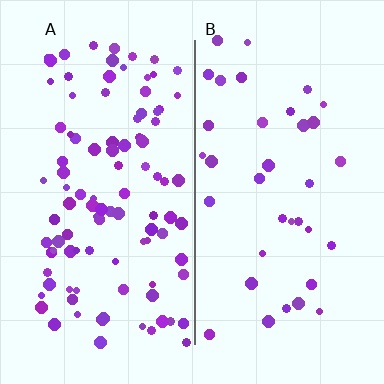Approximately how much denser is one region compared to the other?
Approximately 2.7× — region A over region B.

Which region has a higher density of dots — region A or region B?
A (the left).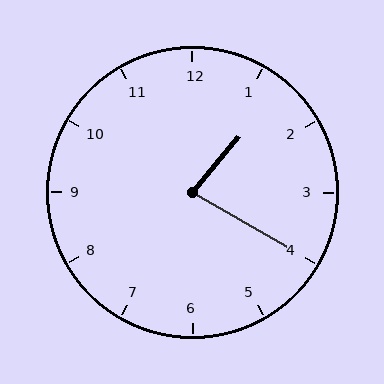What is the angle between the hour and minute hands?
Approximately 80 degrees.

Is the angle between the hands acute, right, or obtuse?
It is acute.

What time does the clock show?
1:20.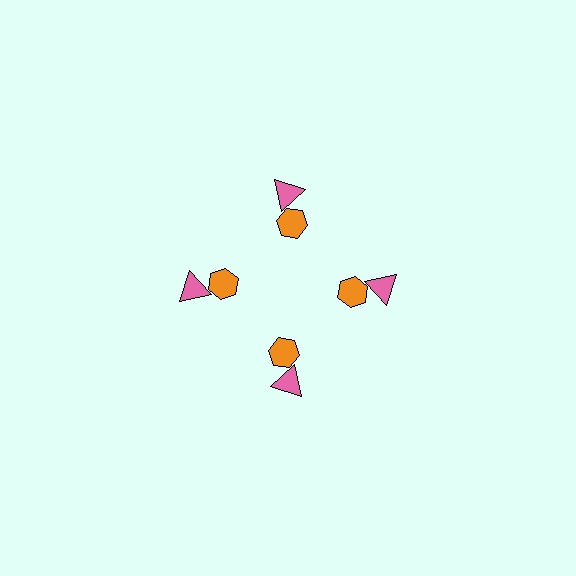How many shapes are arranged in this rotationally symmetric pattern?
There are 8 shapes, arranged in 4 groups of 2.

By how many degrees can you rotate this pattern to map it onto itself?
The pattern maps onto itself every 90 degrees of rotation.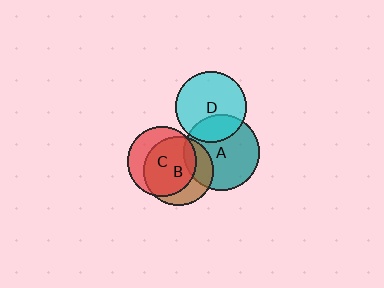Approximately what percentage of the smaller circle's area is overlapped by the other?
Approximately 25%.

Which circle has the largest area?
Circle A (teal).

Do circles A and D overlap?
Yes.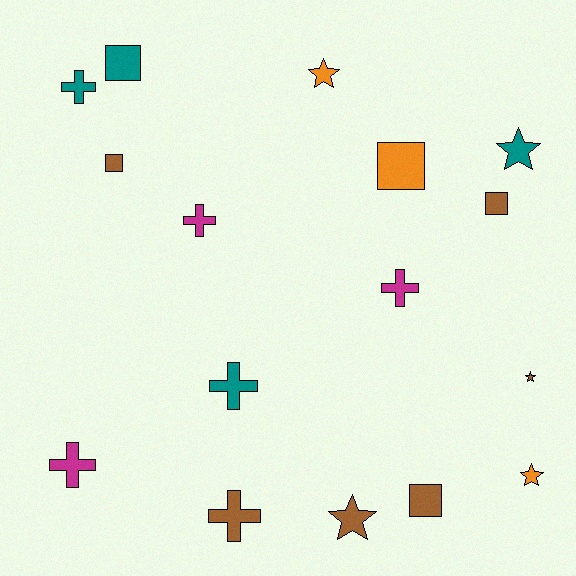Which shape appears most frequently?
Cross, with 6 objects.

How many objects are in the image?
There are 16 objects.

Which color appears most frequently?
Brown, with 6 objects.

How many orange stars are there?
There are 2 orange stars.